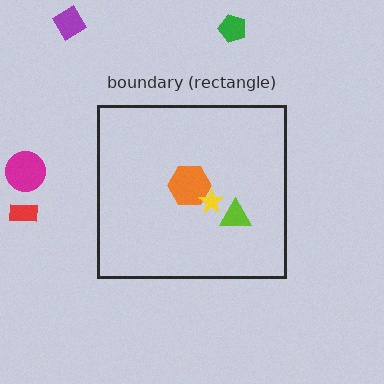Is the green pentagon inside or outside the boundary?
Outside.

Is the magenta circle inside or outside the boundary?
Outside.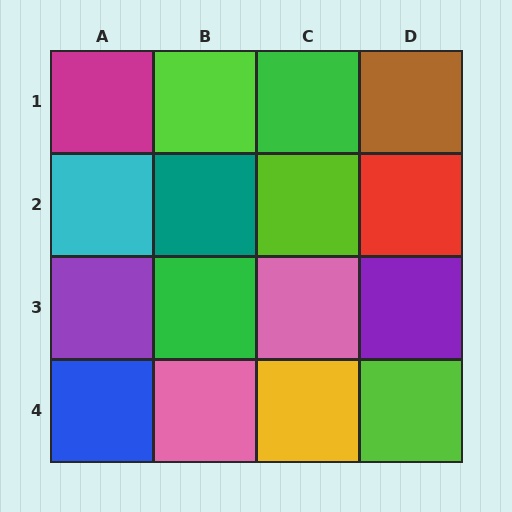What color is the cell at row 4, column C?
Yellow.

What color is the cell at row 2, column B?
Teal.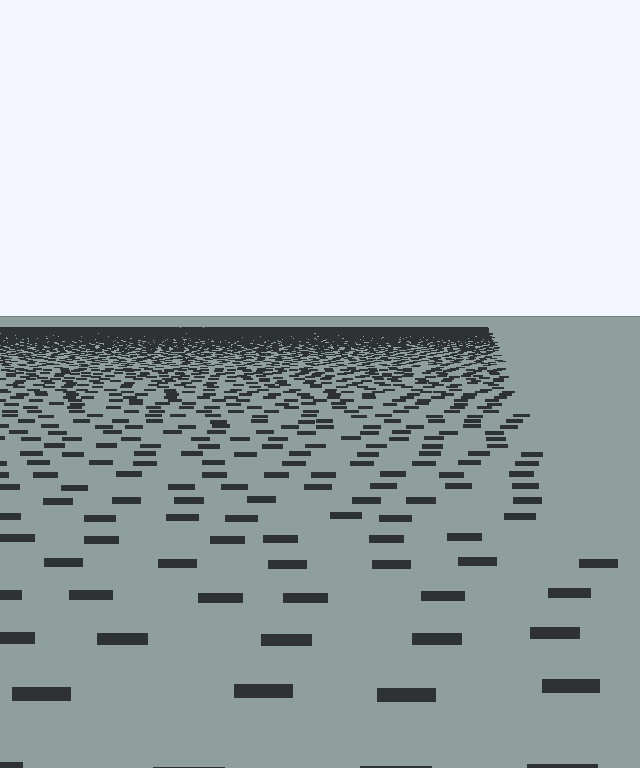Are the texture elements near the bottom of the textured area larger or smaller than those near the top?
Larger. Near the bottom, elements are closer to the viewer and appear at a bigger on-screen size.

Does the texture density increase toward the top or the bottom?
Density increases toward the top.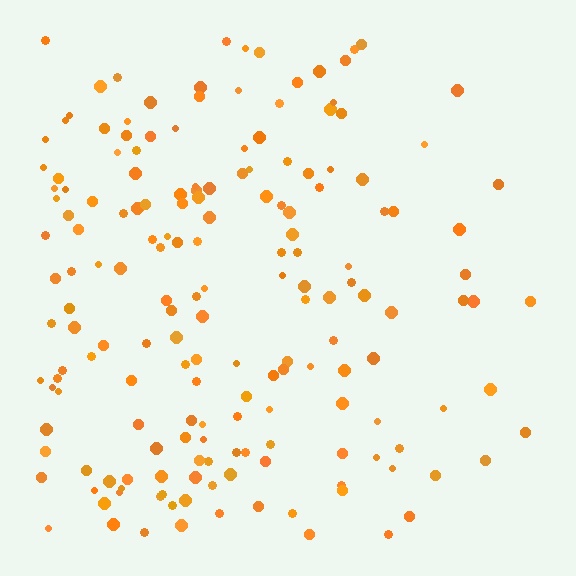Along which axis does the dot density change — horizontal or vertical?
Horizontal.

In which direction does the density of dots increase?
From right to left, with the left side densest.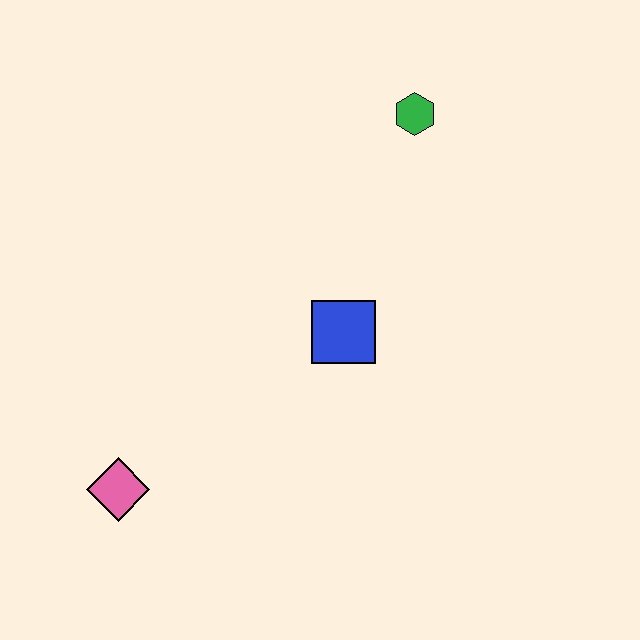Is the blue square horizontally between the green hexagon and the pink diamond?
Yes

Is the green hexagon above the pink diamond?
Yes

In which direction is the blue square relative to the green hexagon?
The blue square is below the green hexagon.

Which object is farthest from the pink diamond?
The green hexagon is farthest from the pink diamond.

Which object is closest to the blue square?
The green hexagon is closest to the blue square.